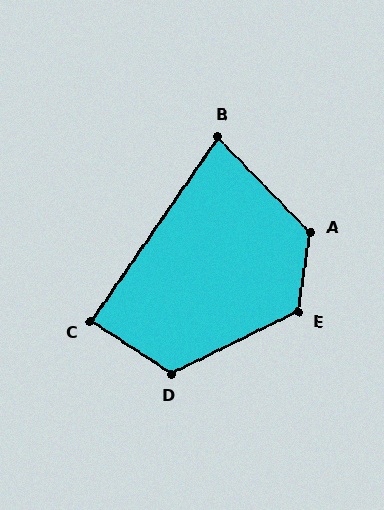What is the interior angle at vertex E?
Approximately 125 degrees (obtuse).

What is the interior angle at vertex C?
Approximately 89 degrees (approximately right).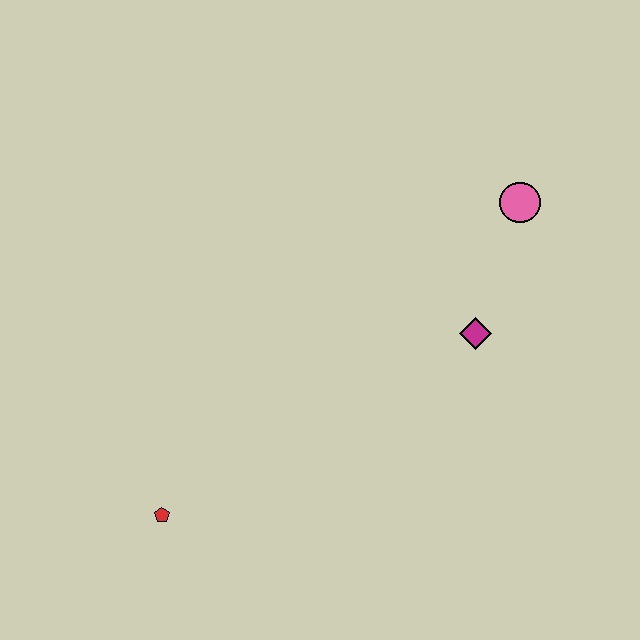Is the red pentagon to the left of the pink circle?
Yes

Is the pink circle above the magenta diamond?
Yes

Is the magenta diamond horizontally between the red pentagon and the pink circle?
Yes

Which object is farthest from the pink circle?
The red pentagon is farthest from the pink circle.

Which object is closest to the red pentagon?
The magenta diamond is closest to the red pentagon.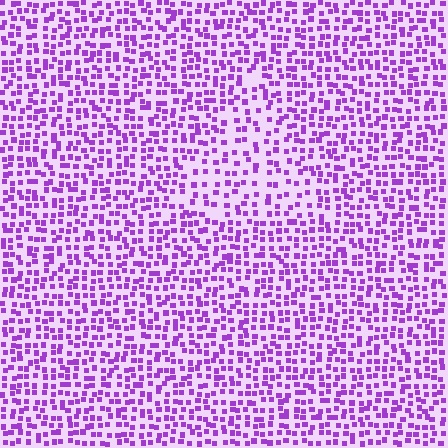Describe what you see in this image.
The image contains small purple elements arranged at two different densities. A triangle-shaped region is visible where the elements are less densely packed than the surrounding area.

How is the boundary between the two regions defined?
The boundary is defined by a change in element density (approximately 1.7x ratio). All elements are the same color, size, and shape.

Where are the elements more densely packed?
The elements are more densely packed outside the triangle boundary.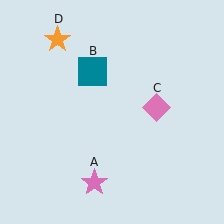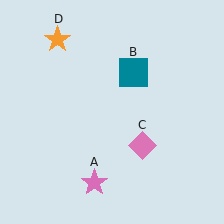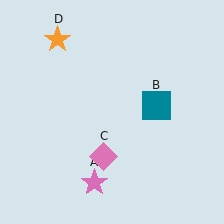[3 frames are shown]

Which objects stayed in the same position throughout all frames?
Pink star (object A) and orange star (object D) remained stationary.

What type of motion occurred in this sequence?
The teal square (object B), pink diamond (object C) rotated clockwise around the center of the scene.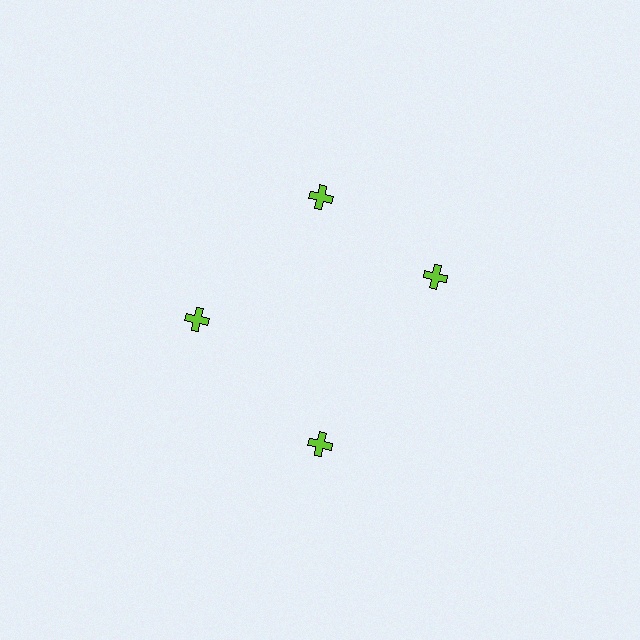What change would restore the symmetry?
The symmetry would be restored by rotating it back into even spacing with its neighbors so that all 4 crosses sit at equal angles and equal distance from the center.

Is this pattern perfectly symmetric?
No. The 4 lime crosses are arranged in a ring, but one element near the 3 o'clock position is rotated out of alignment along the ring, breaking the 4-fold rotational symmetry.